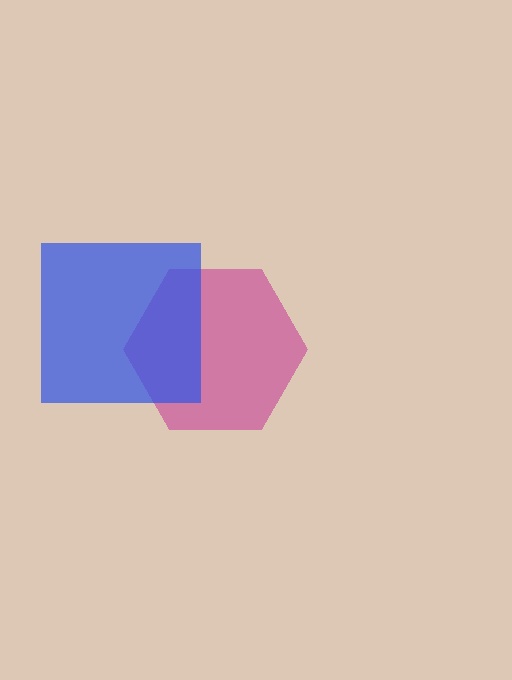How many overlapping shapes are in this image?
There are 2 overlapping shapes in the image.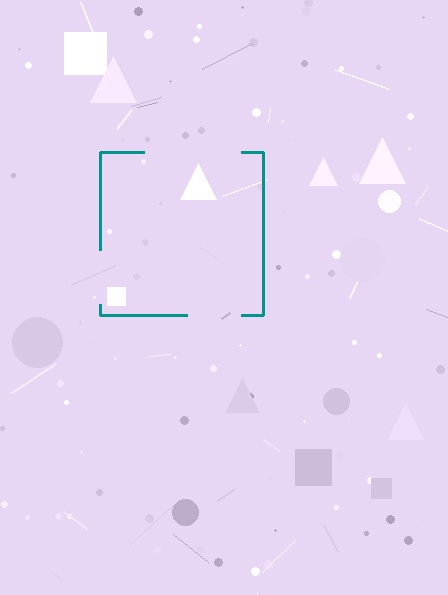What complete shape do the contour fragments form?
The contour fragments form a square.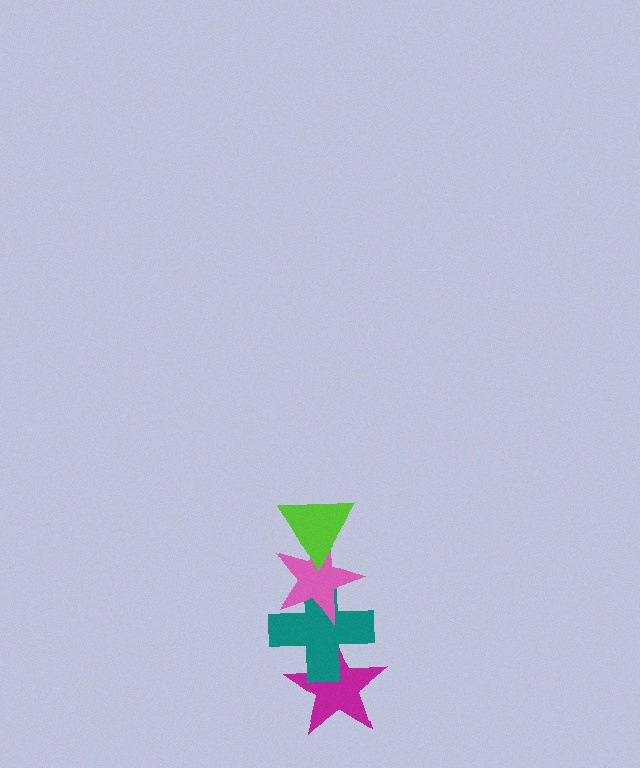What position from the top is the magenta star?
The magenta star is 4th from the top.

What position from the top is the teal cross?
The teal cross is 3rd from the top.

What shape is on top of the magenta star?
The teal cross is on top of the magenta star.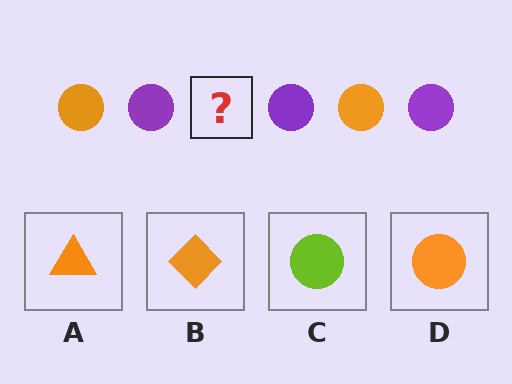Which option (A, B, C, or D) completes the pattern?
D.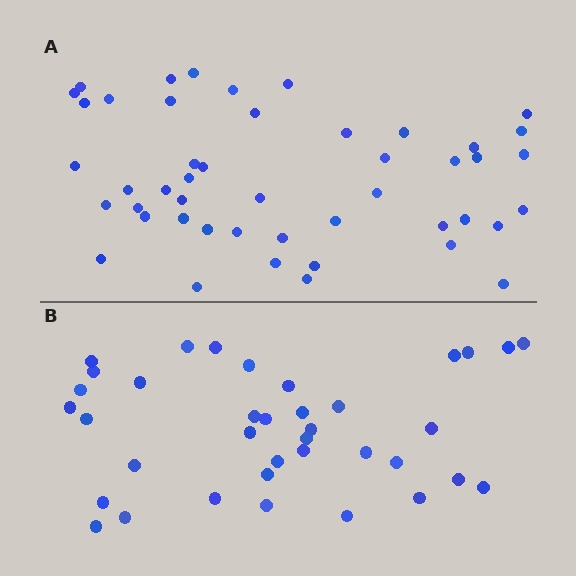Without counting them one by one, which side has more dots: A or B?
Region A (the top region) has more dots.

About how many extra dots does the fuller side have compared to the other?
Region A has roughly 10 or so more dots than region B.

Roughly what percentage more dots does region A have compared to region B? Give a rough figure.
About 25% more.